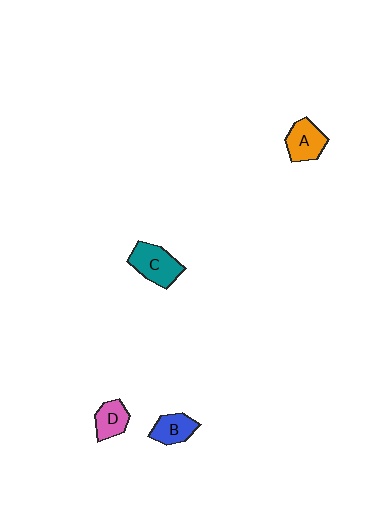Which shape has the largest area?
Shape C (teal).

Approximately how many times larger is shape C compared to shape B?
Approximately 1.5 times.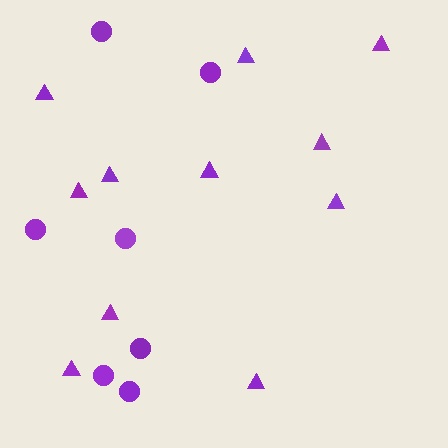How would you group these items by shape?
There are 2 groups: one group of circles (7) and one group of triangles (11).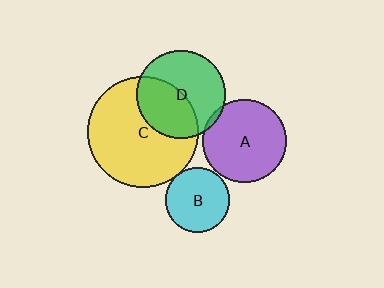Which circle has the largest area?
Circle C (yellow).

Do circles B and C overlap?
Yes.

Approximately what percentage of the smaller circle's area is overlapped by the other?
Approximately 5%.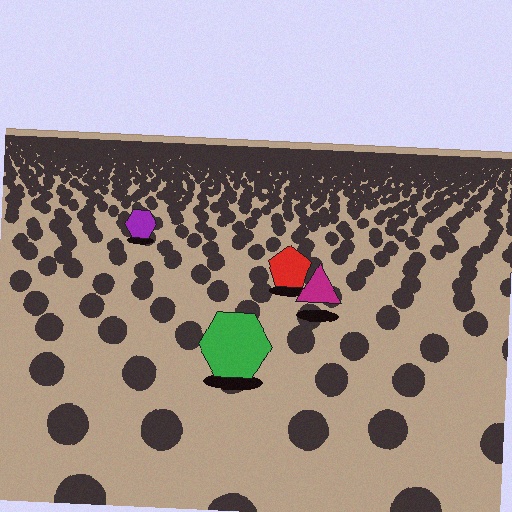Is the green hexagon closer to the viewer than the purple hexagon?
Yes. The green hexagon is closer — you can tell from the texture gradient: the ground texture is coarser near it.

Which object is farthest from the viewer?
The purple hexagon is farthest from the viewer. It appears smaller and the ground texture around it is denser.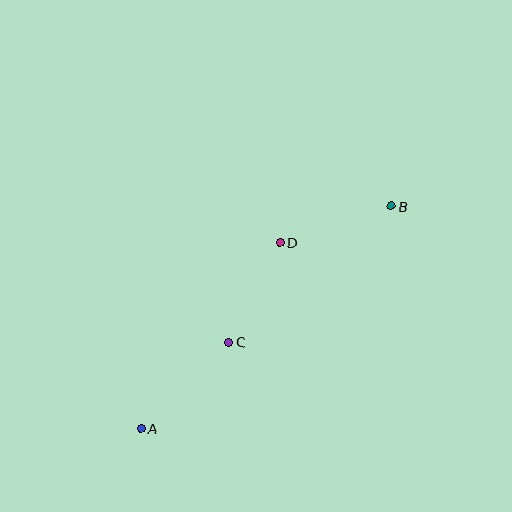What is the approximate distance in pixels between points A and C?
The distance between A and C is approximately 123 pixels.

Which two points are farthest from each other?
Points A and B are farthest from each other.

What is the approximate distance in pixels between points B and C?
The distance between B and C is approximately 212 pixels.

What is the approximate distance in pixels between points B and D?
The distance between B and D is approximately 117 pixels.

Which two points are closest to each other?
Points C and D are closest to each other.